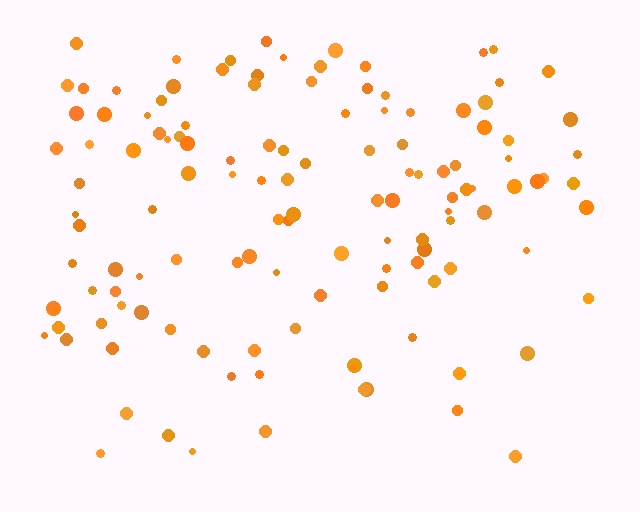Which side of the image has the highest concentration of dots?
The top.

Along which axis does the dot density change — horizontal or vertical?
Vertical.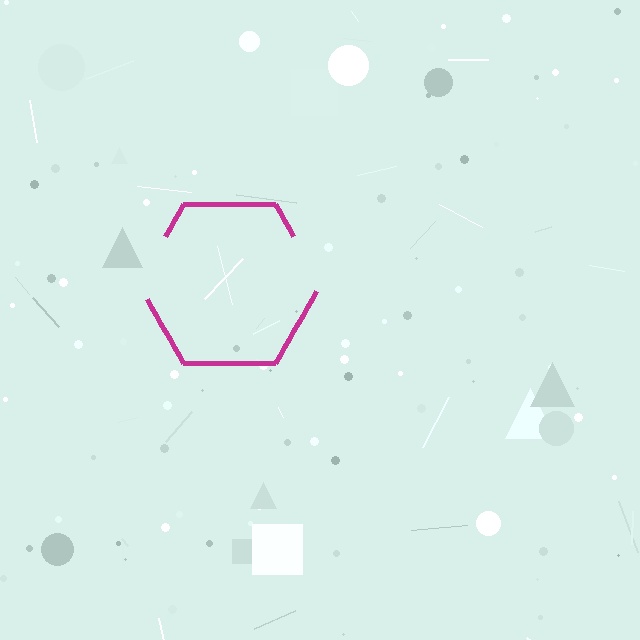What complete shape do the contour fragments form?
The contour fragments form a hexagon.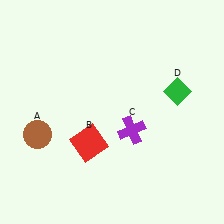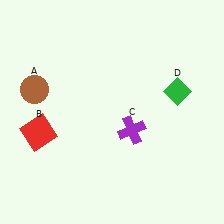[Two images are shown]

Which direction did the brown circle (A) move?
The brown circle (A) moved up.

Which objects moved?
The objects that moved are: the brown circle (A), the red square (B).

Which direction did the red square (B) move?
The red square (B) moved left.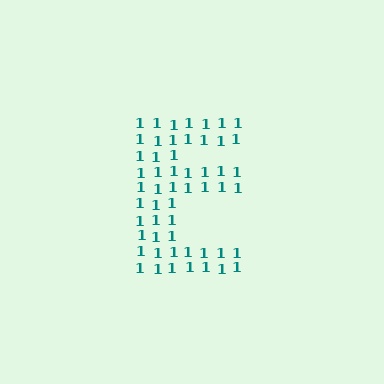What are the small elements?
The small elements are digit 1's.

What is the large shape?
The large shape is the letter E.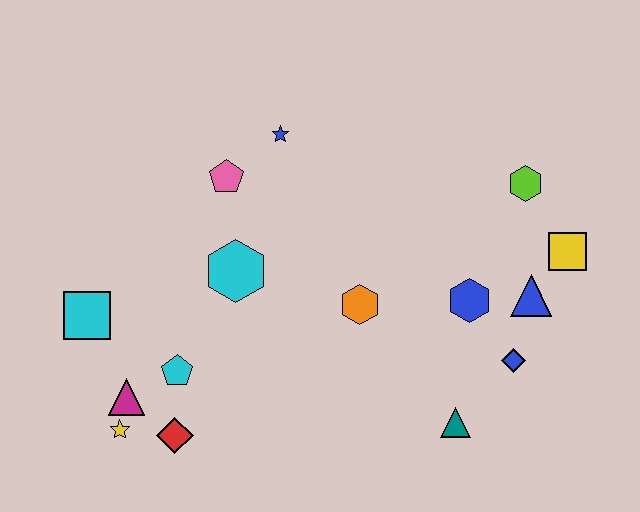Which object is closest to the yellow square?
The blue triangle is closest to the yellow square.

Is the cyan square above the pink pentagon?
No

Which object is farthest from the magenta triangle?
The yellow square is farthest from the magenta triangle.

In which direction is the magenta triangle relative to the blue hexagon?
The magenta triangle is to the left of the blue hexagon.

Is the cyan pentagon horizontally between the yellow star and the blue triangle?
Yes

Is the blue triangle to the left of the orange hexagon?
No